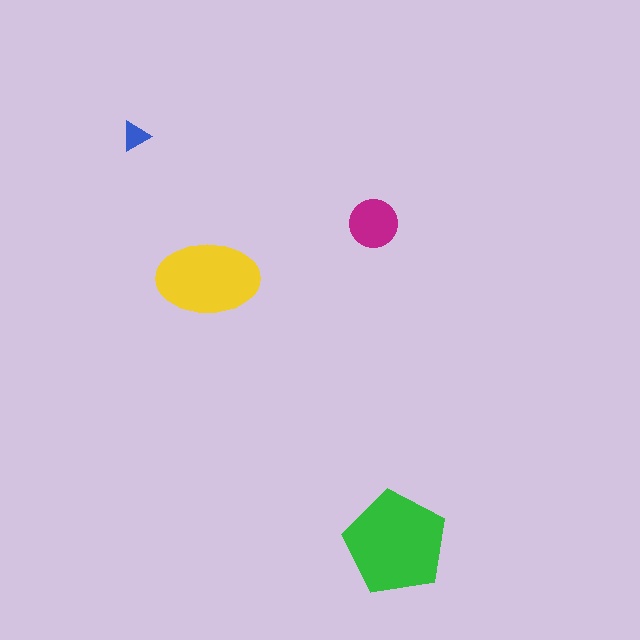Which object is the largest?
The green pentagon.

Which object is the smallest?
The blue triangle.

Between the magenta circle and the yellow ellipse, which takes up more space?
The yellow ellipse.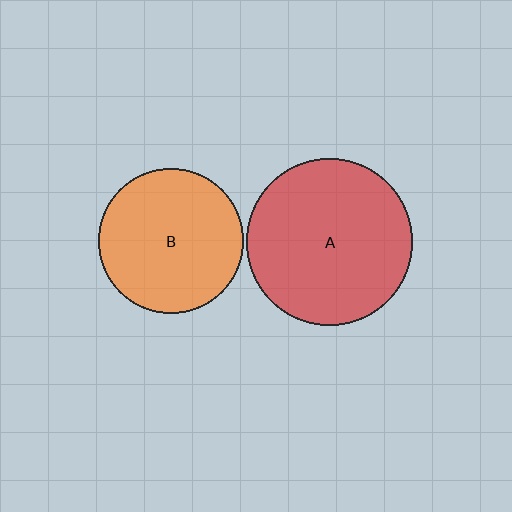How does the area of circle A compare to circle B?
Approximately 1.3 times.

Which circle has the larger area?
Circle A (red).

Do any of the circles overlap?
No, none of the circles overlap.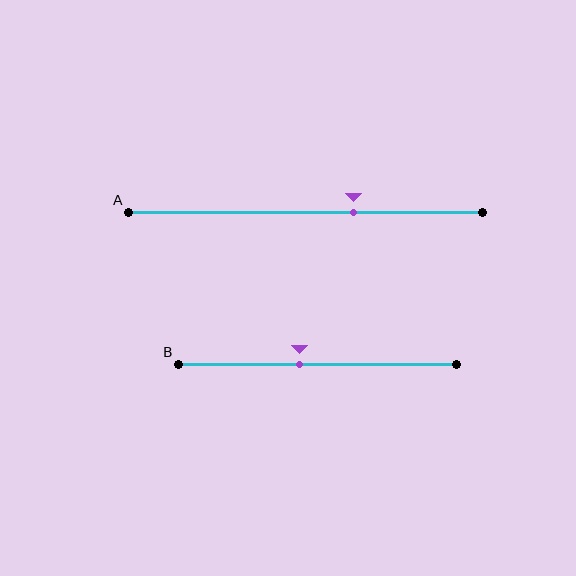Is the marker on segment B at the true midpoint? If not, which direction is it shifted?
No, the marker on segment B is shifted to the left by about 6% of the segment length.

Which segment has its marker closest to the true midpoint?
Segment B has its marker closest to the true midpoint.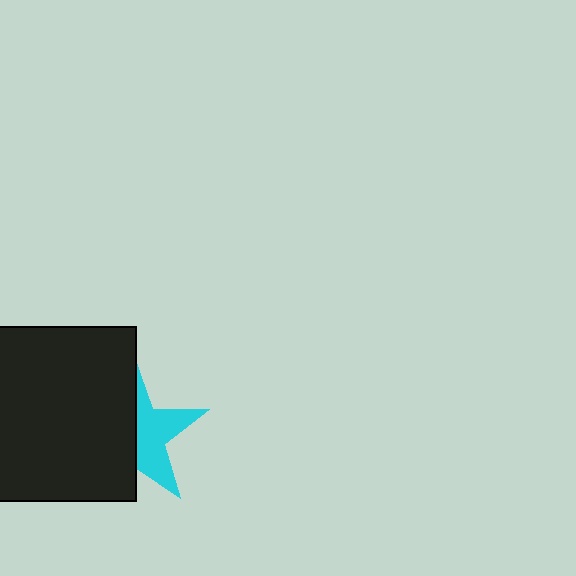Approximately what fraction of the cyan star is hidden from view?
Roughly 55% of the cyan star is hidden behind the black square.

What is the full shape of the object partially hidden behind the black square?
The partially hidden object is a cyan star.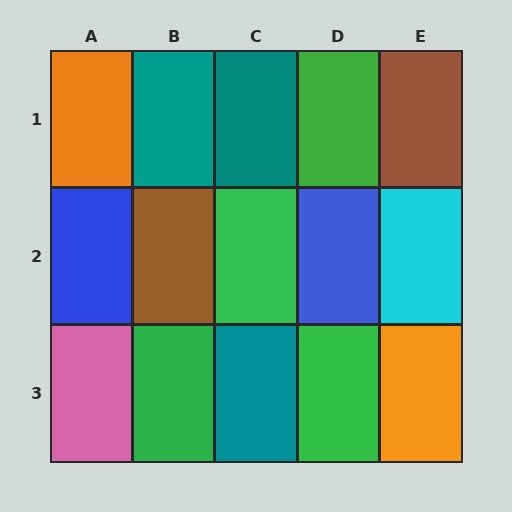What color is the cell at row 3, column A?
Pink.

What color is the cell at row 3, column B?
Green.